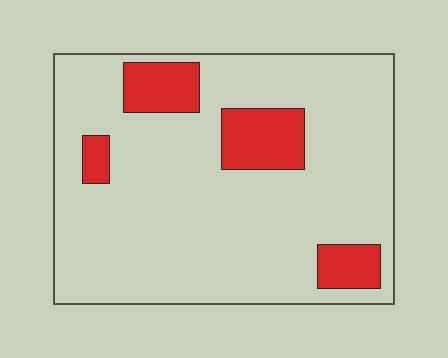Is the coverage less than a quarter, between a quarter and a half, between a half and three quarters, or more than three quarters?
Less than a quarter.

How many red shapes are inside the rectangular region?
4.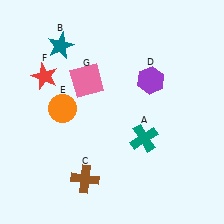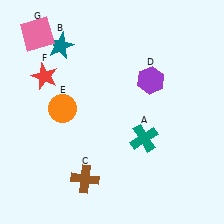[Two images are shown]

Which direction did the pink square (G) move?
The pink square (G) moved left.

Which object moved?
The pink square (G) moved left.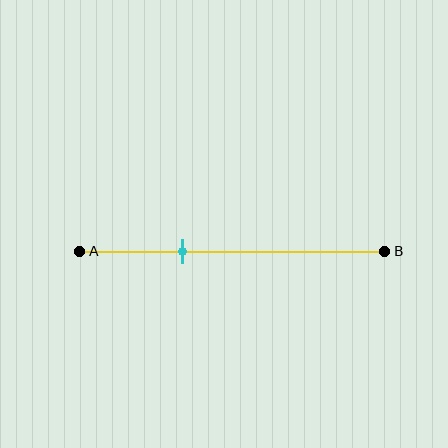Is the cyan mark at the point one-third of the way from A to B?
Yes, the mark is approximately at the one-third point.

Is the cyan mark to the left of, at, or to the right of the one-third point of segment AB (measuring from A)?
The cyan mark is approximately at the one-third point of segment AB.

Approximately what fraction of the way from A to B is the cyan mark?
The cyan mark is approximately 35% of the way from A to B.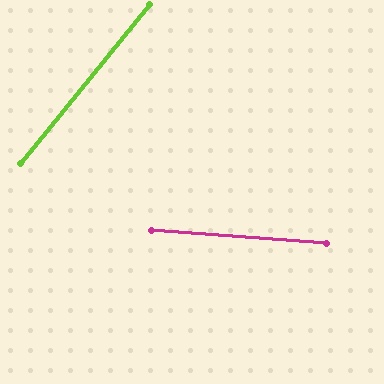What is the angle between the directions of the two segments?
Approximately 56 degrees.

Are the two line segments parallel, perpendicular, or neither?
Neither parallel nor perpendicular — they differ by about 56°.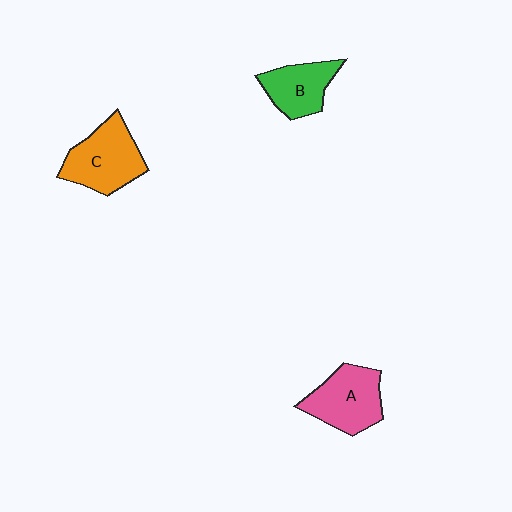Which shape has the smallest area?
Shape B (green).